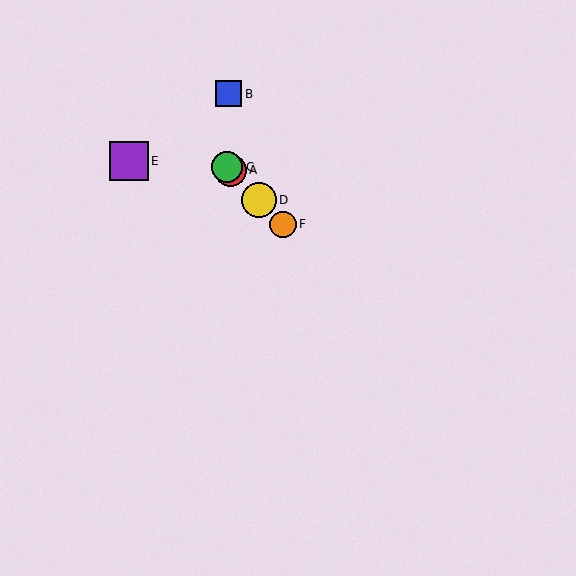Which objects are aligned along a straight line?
Objects A, C, D, F are aligned along a straight line.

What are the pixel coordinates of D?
Object D is at (259, 200).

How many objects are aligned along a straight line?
4 objects (A, C, D, F) are aligned along a straight line.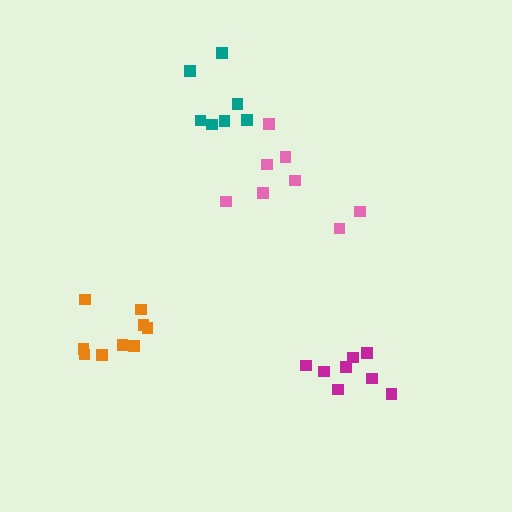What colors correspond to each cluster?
The clusters are colored: teal, pink, magenta, orange.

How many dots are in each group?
Group 1: 7 dots, Group 2: 8 dots, Group 3: 8 dots, Group 4: 9 dots (32 total).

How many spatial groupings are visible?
There are 4 spatial groupings.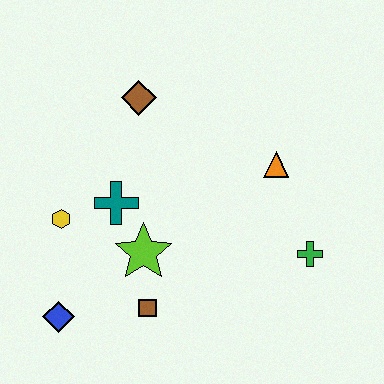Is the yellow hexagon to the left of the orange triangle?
Yes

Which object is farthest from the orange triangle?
The blue diamond is farthest from the orange triangle.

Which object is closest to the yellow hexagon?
The teal cross is closest to the yellow hexagon.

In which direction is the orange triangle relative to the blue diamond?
The orange triangle is to the right of the blue diamond.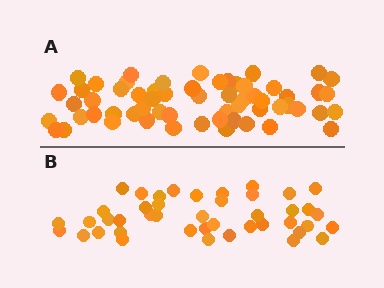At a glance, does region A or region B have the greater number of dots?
Region A (the top region) has more dots.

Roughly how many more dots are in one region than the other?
Region A has approximately 15 more dots than region B.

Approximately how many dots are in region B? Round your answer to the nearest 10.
About 40 dots. (The exact count is 43, which rounds to 40.)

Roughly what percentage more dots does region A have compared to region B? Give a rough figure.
About 40% more.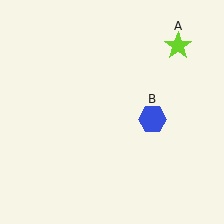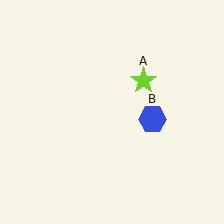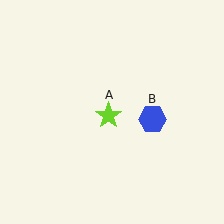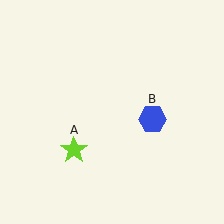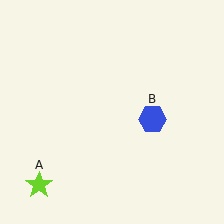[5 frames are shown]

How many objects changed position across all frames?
1 object changed position: lime star (object A).